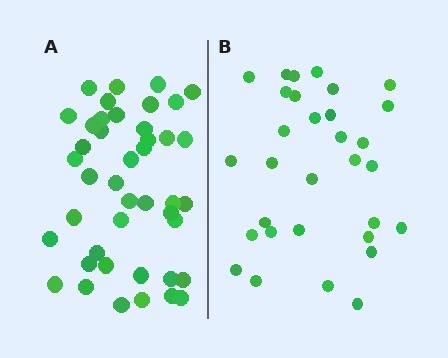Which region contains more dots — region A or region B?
Region A (the left region) has more dots.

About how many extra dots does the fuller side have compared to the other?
Region A has roughly 12 or so more dots than region B.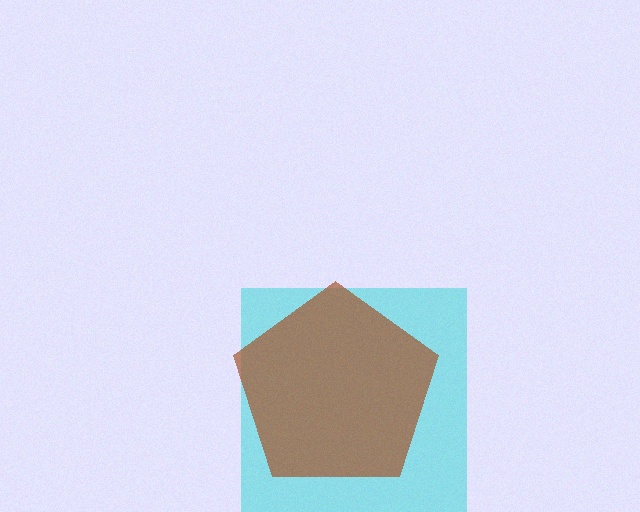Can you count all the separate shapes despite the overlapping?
Yes, there are 2 separate shapes.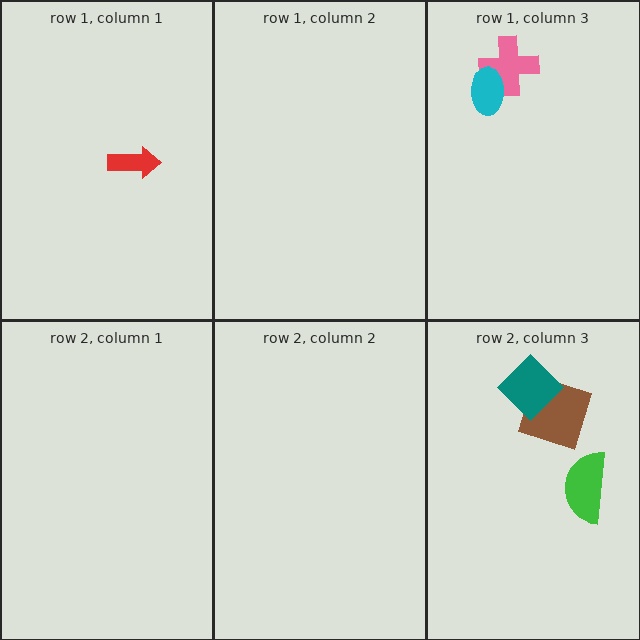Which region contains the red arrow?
The row 1, column 1 region.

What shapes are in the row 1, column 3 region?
The pink cross, the cyan ellipse.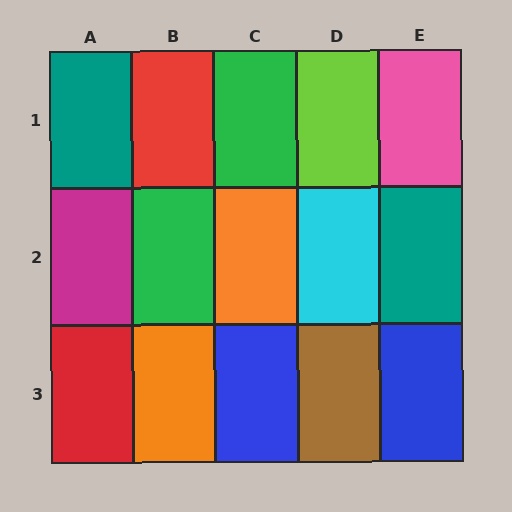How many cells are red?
2 cells are red.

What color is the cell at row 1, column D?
Lime.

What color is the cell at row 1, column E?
Pink.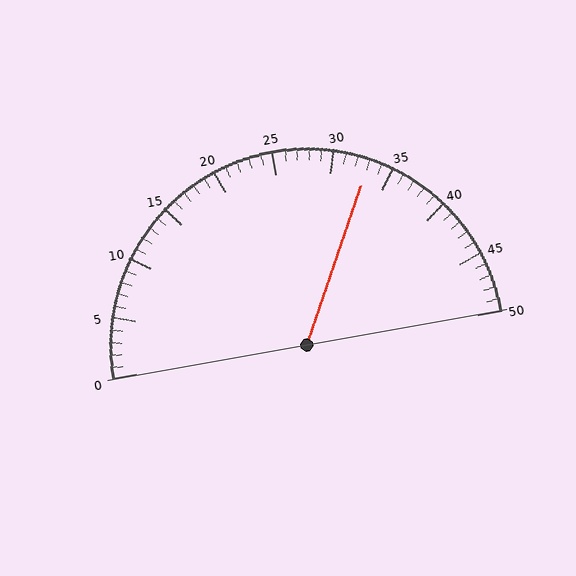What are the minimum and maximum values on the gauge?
The gauge ranges from 0 to 50.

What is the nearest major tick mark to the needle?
The nearest major tick mark is 35.